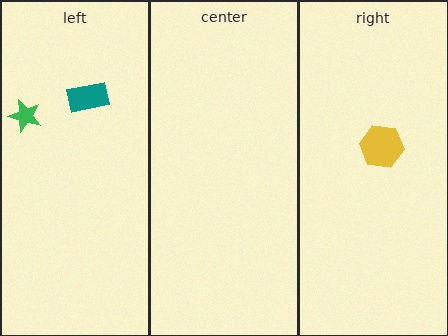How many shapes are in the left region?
2.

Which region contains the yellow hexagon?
The right region.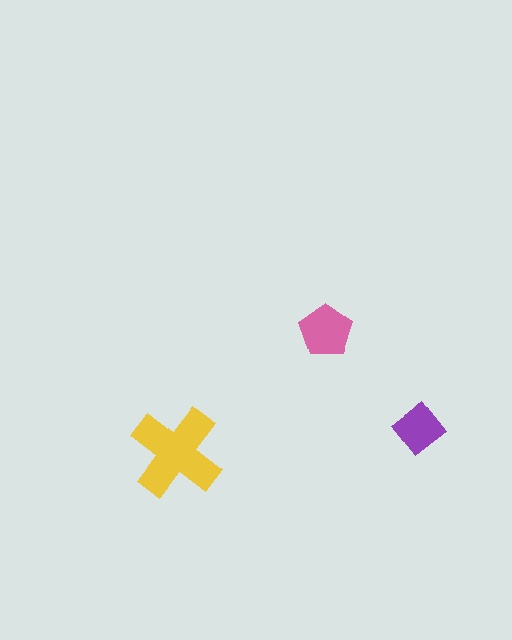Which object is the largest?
The yellow cross.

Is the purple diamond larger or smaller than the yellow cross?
Smaller.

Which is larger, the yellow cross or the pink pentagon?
The yellow cross.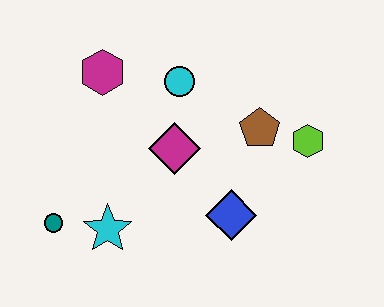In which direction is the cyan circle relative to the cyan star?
The cyan circle is above the cyan star.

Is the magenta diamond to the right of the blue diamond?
No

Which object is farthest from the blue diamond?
The magenta hexagon is farthest from the blue diamond.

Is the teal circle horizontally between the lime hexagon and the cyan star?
No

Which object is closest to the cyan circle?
The magenta diamond is closest to the cyan circle.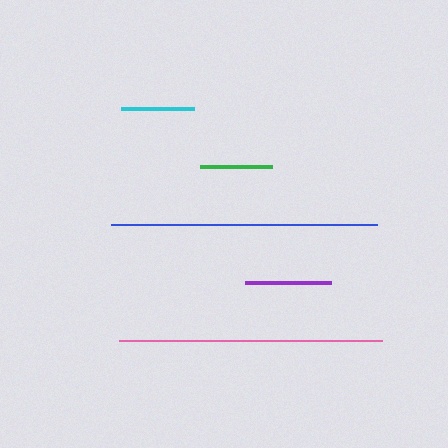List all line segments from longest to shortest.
From longest to shortest: blue, pink, purple, cyan, green.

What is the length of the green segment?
The green segment is approximately 73 pixels long.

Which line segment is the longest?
The blue line is the longest at approximately 266 pixels.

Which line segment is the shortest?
The green line is the shortest at approximately 73 pixels.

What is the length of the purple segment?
The purple segment is approximately 86 pixels long.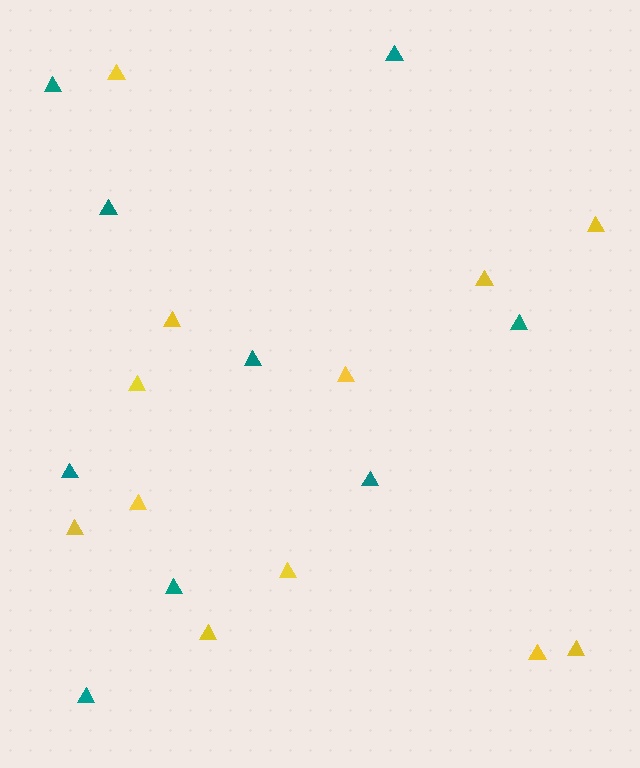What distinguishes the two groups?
There are 2 groups: one group of yellow triangles (12) and one group of teal triangles (9).